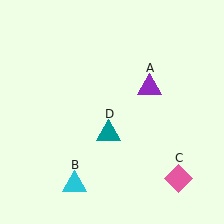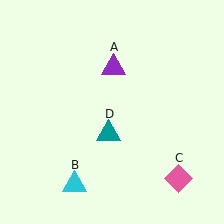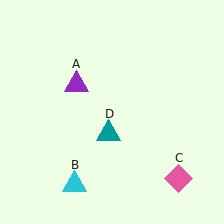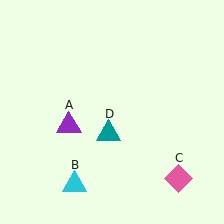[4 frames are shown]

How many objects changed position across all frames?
1 object changed position: purple triangle (object A).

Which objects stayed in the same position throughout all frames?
Cyan triangle (object B) and pink diamond (object C) and teal triangle (object D) remained stationary.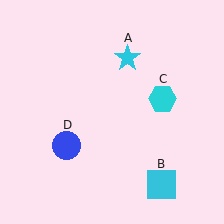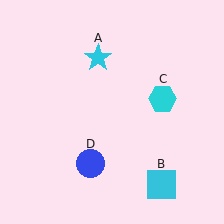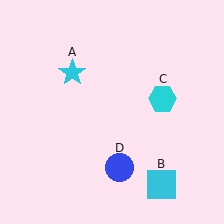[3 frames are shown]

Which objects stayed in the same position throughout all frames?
Cyan square (object B) and cyan hexagon (object C) remained stationary.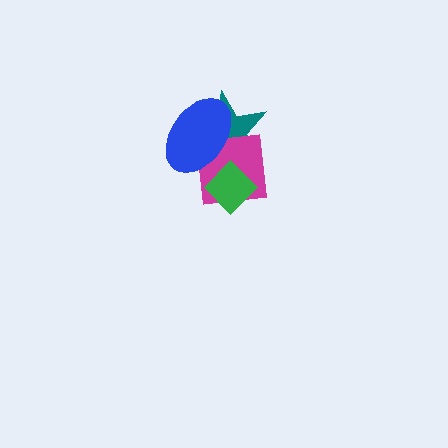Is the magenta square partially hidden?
Yes, it is partially covered by another shape.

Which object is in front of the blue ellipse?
The green diamond is in front of the blue ellipse.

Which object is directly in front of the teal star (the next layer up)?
The magenta square is directly in front of the teal star.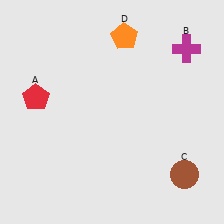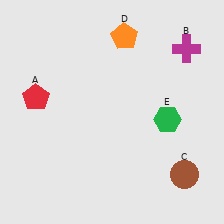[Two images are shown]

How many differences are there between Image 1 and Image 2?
There is 1 difference between the two images.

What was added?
A green hexagon (E) was added in Image 2.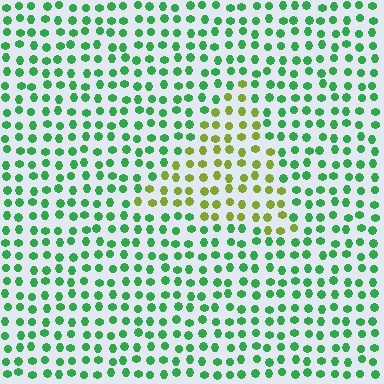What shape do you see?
I see a triangle.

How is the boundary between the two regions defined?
The boundary is defined purely by a slight shift in hue (about 53 degrees). Spacing, size, and orientation are identical on both sides.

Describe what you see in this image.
The image is filled with small green elements in a uniform arrangement. A triangle-shaped region is visible where the elements are tinted to a slightly different hue, forming a subtle color boundary.